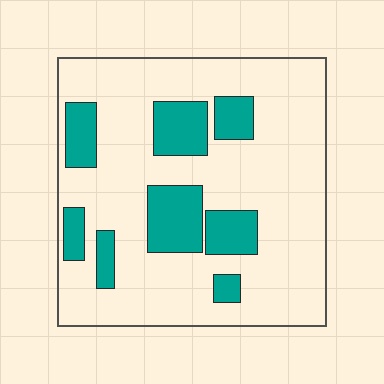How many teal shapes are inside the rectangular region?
8.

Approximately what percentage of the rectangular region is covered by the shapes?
Approximately 20%.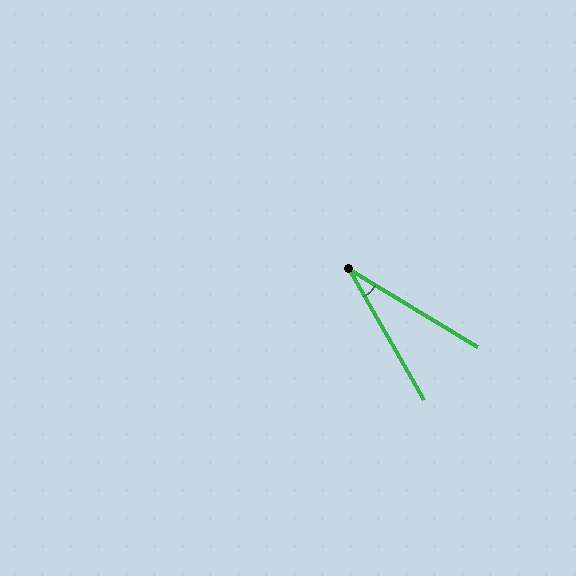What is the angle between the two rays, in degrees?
Approximately 29 degrees.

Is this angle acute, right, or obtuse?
It is acute.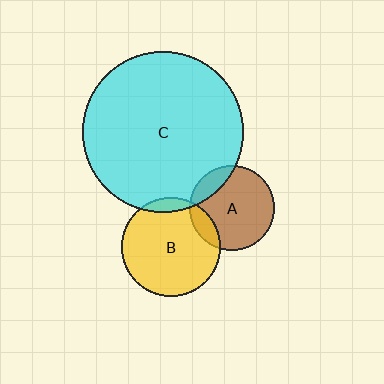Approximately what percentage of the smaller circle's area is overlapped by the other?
Approximately 5%.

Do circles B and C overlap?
Yes.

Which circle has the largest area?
Circle C (cyan).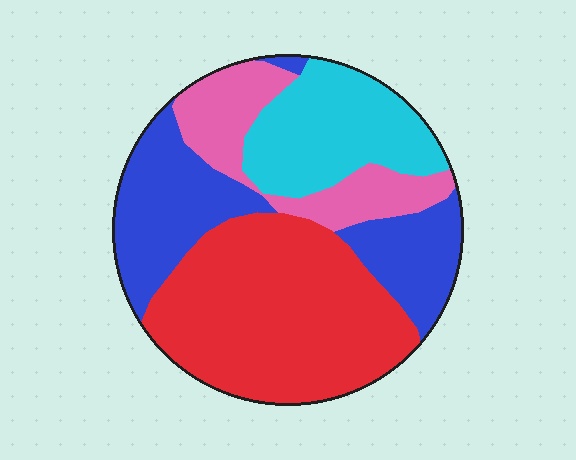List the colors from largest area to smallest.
From largest to smallest: red, blue, cyan, pink.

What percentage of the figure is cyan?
Cyan covers about 20% of the figure.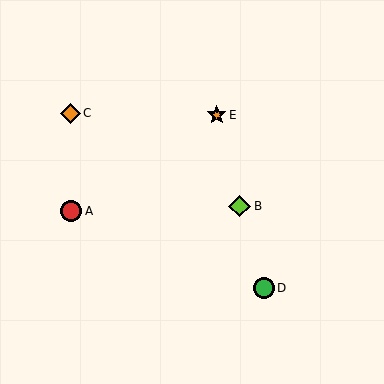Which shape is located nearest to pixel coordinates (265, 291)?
The green circle (labeled D) at (264, 288) is nearest to that location.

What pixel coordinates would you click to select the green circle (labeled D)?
Click at (264, 288) to select the green circle D.